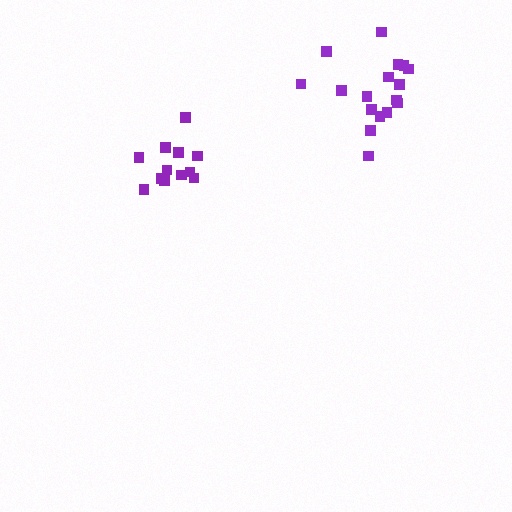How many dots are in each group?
Group 1: 13 dots, Group 2: 17 dots (30 total).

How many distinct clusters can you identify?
There are 2 distinct clusters.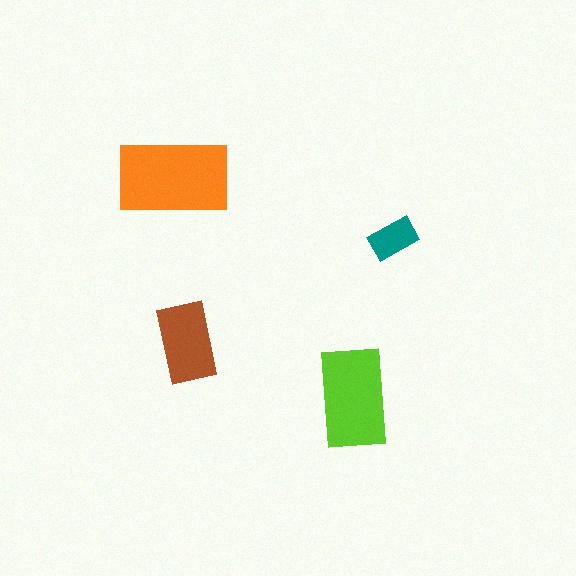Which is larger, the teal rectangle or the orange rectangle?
The orange one.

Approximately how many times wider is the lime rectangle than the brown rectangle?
About 1.5 times wider.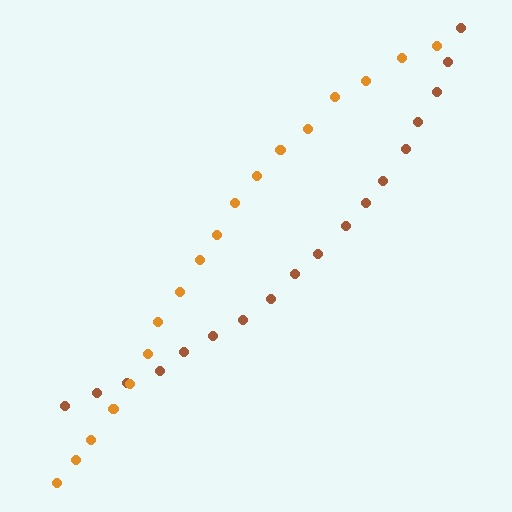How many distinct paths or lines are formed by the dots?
There are 2 distinct paths.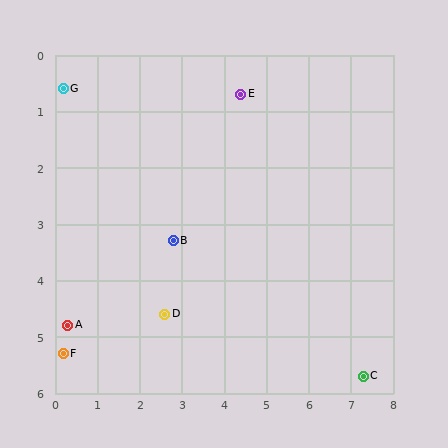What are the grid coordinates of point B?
Point B is at approximately (2.8, 3.3).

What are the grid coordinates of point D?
Point D is at approximately (2.6, 4.6).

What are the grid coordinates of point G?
Point G is at approximately (0.2, 0.6).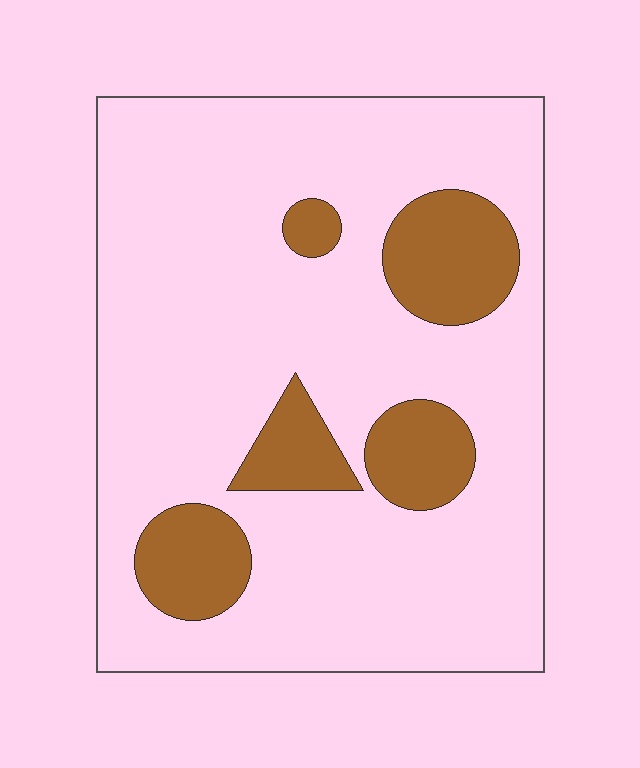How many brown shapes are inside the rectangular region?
5.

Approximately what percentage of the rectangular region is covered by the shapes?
Approximately 20%.